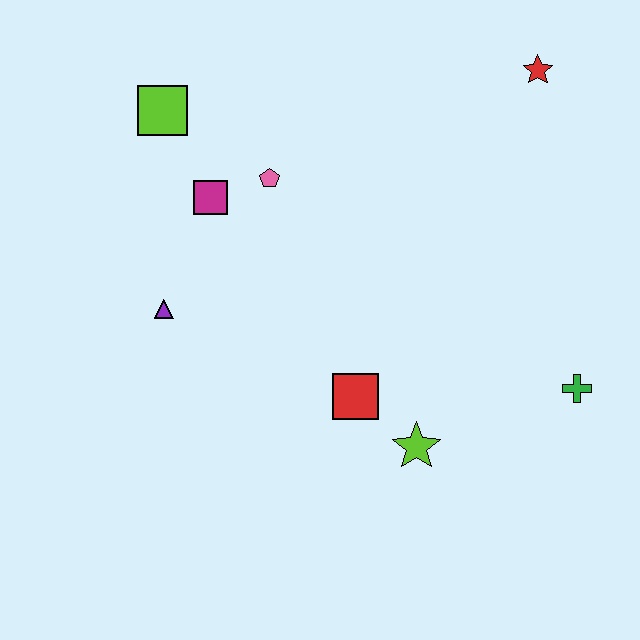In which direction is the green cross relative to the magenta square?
The green cross is to the right of the magenta square.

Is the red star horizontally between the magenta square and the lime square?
No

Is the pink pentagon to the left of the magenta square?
No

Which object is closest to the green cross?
The lime star is closest to the green cross.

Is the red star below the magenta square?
No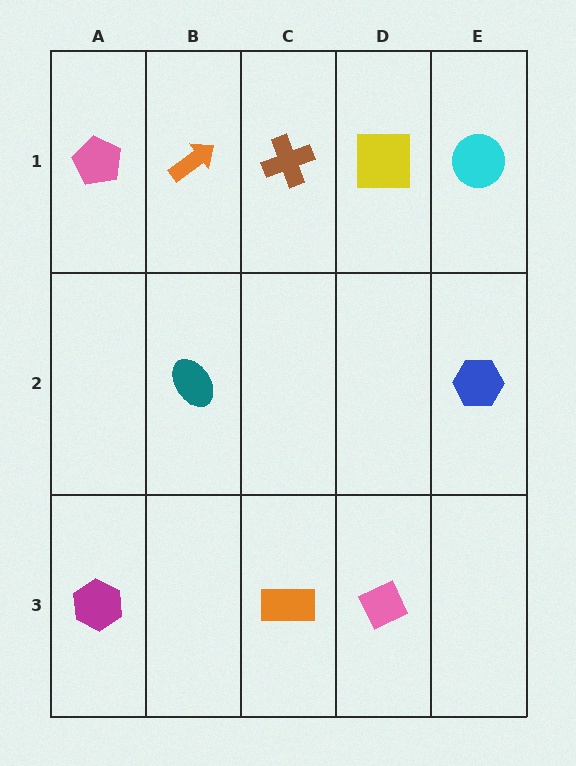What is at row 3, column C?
An orange rectangle.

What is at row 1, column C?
A brown cross.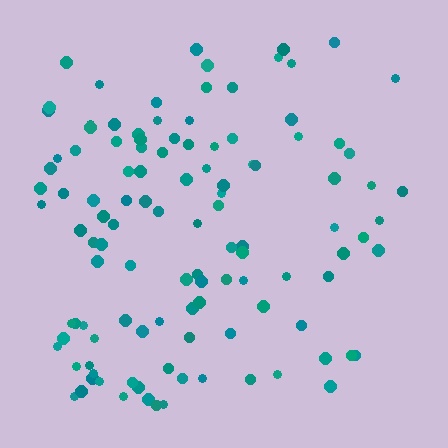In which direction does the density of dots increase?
From right to left, with the left side densest.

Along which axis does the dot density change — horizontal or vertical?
Horizontal.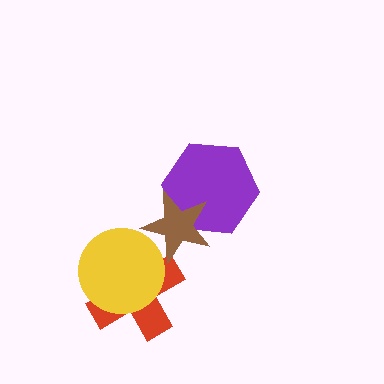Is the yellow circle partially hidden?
Yes, it is partially covered by another shape.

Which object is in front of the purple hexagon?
The brown star is in front of the purple hexagon.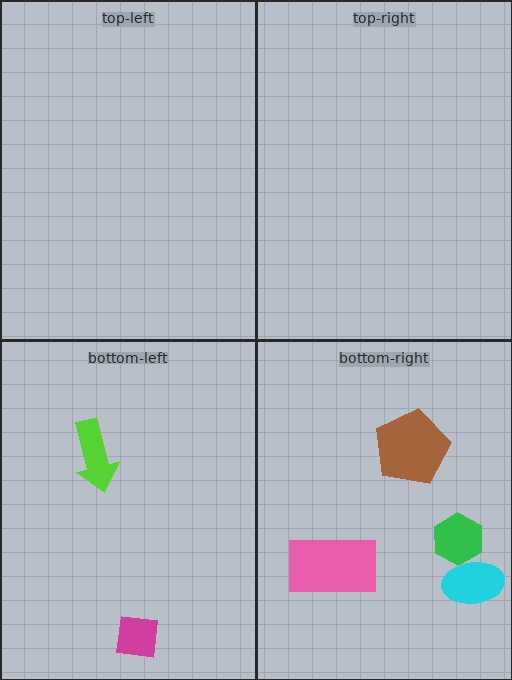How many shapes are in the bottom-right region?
4.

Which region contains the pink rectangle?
The bottom-right region.